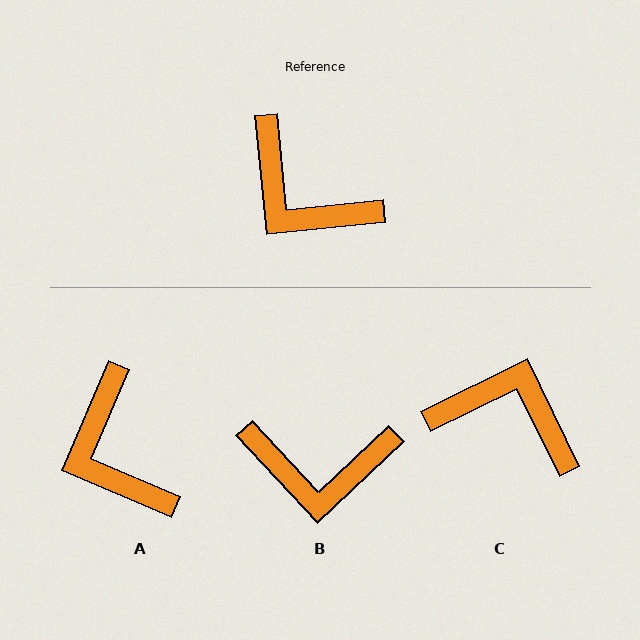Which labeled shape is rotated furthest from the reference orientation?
C, about 160 degrees away.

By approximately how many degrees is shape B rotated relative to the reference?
Approximately 37 degrees counter-clockwise.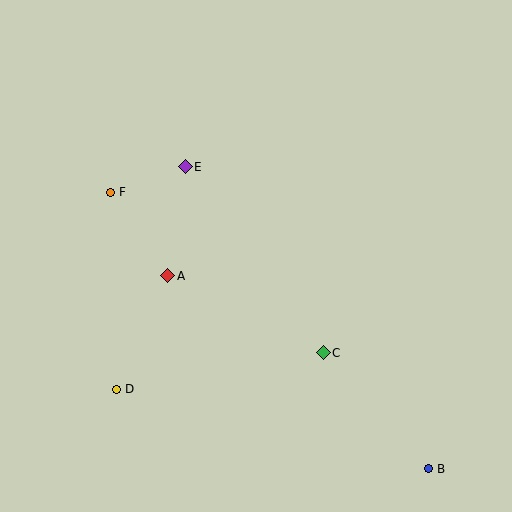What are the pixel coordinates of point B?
Point B is at (428, 469).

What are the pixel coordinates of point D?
Point D is at (116, 389).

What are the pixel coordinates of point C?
Point C is at (323, 353).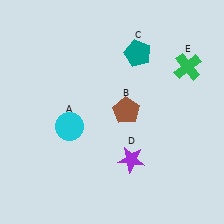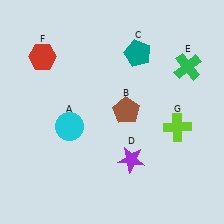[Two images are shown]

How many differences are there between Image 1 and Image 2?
There are 2 differences between the two images.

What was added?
A red hexagon (F), a lime cross (G) were added in Image 2.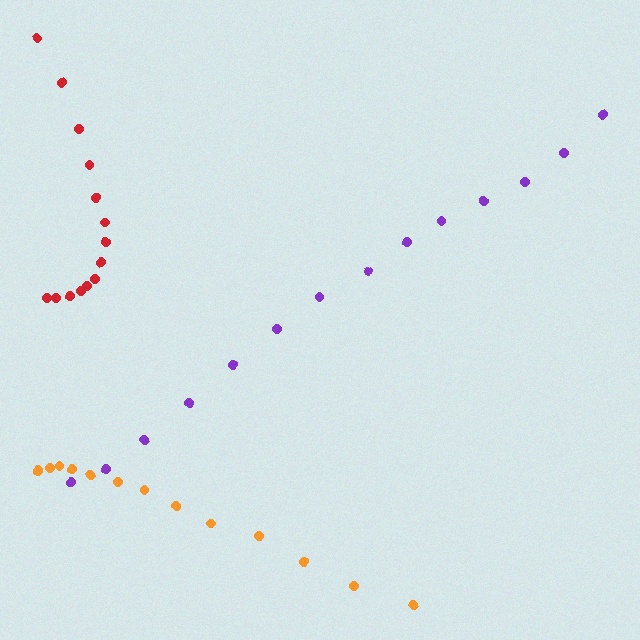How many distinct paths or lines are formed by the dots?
There are 3 distinct paths.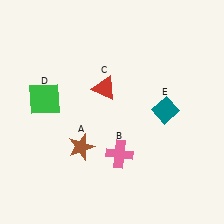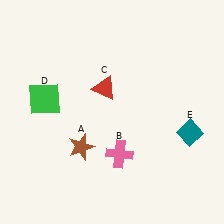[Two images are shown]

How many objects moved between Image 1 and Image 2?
1 object moved between the two images.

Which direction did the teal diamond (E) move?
The teal diamond (E) moved right.